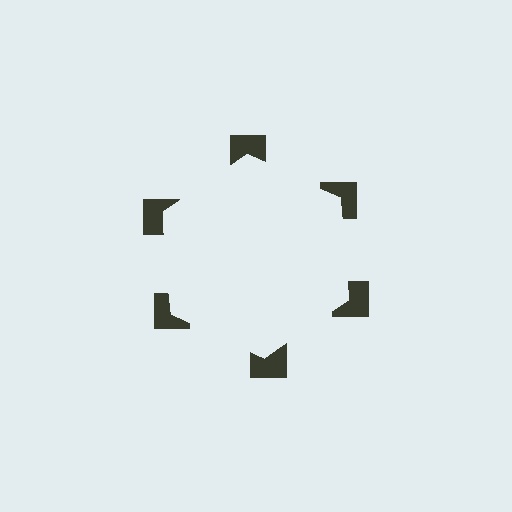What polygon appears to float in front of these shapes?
An illusory hexagon — its edges are inferred from the aligned wedge cuts in the notched squares, not physically drawn.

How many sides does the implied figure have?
6 sides.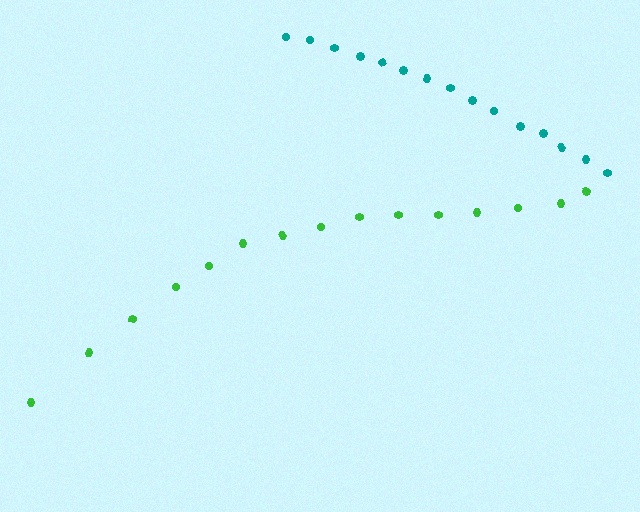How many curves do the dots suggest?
There are 2 distinct paths.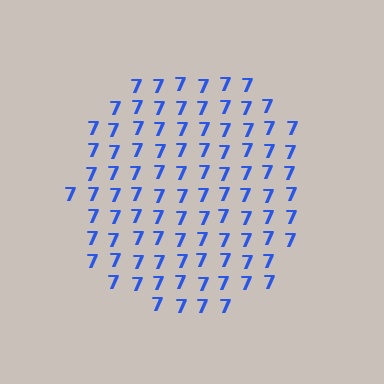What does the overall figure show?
The overall figure shows a circle.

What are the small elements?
The small elements are digit 7's.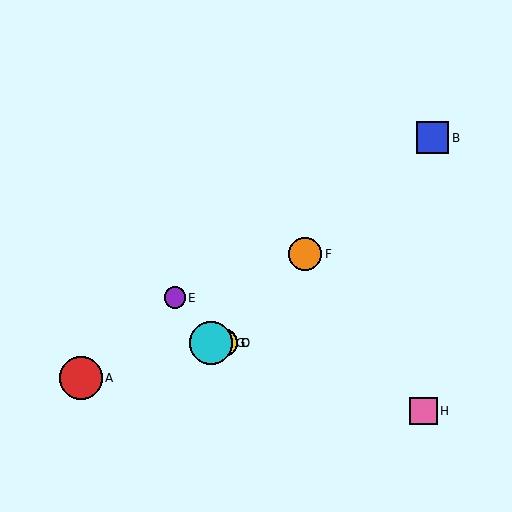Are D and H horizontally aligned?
No, D is at y≈343 and H is at y≈411.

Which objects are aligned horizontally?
Objects C, D, G are aligned horizontally.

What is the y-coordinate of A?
Object A is at y≈378.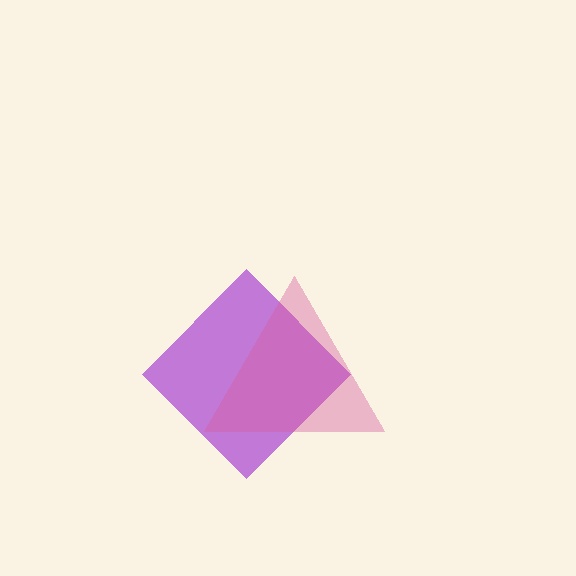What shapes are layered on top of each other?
The layered shapes are: a purple diamond, a pink triangle.